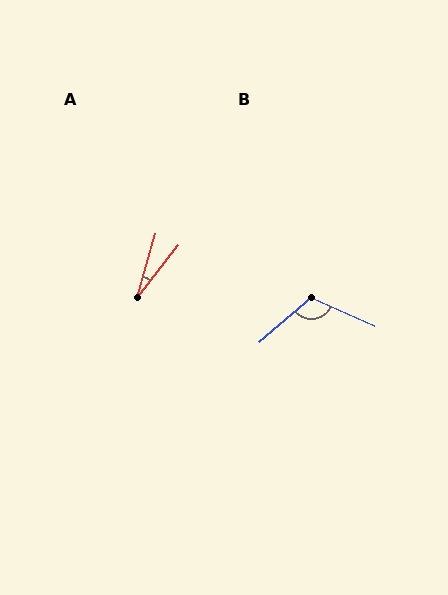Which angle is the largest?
B, at approximately 116 degrees.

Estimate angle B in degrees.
Approximately 116 degrees.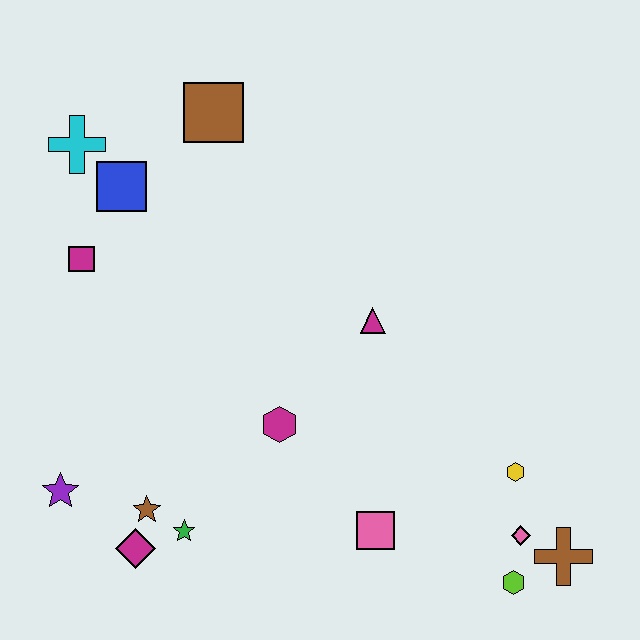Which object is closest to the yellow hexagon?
The pink diamond is closest to the yellow hexagon.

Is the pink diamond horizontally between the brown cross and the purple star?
Yes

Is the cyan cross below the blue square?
No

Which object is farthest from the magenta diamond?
The brown square is farthest from the magenta diamond.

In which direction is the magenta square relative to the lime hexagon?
The magenta square is to the left of the lime hexagon.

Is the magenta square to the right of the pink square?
No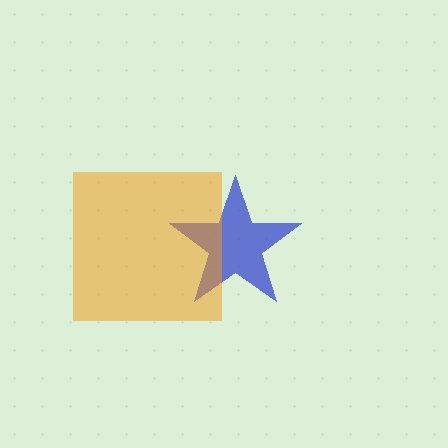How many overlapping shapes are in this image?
There are 2 overlapping shapes in the image.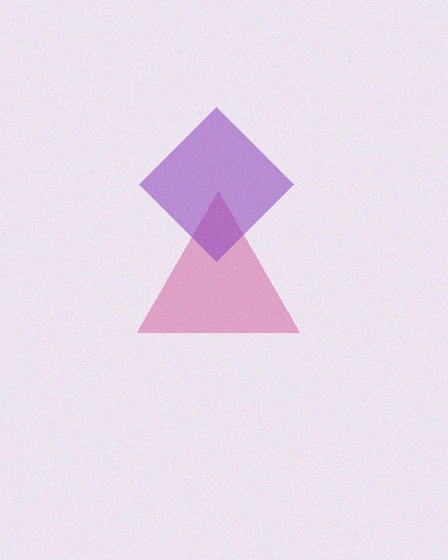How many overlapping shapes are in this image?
There are 2 overlapping shapes in the image.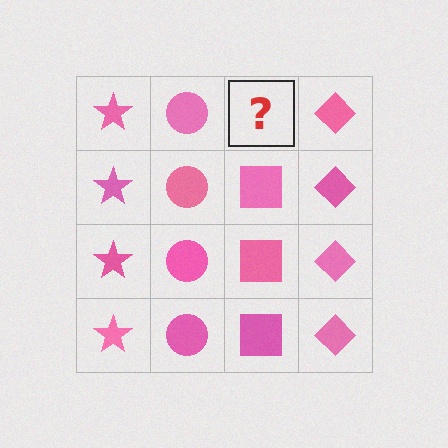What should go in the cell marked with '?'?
The missing cell should contain a pink square.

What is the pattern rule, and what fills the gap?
The rule is that each column has a consistent shape. The gap should be filled with a pink square.